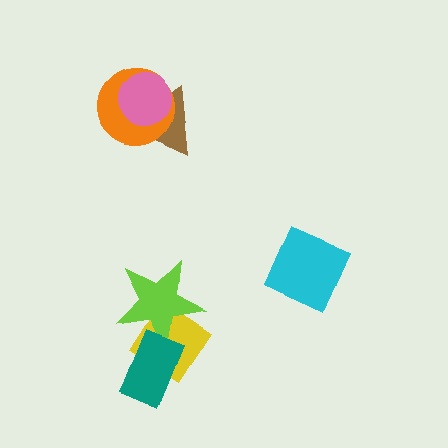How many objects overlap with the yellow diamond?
2 objects overlap with the yellow diamond.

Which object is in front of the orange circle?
The pink circle is in front of the orange circle.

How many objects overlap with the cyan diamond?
0 objects overlap with the cyan diamond.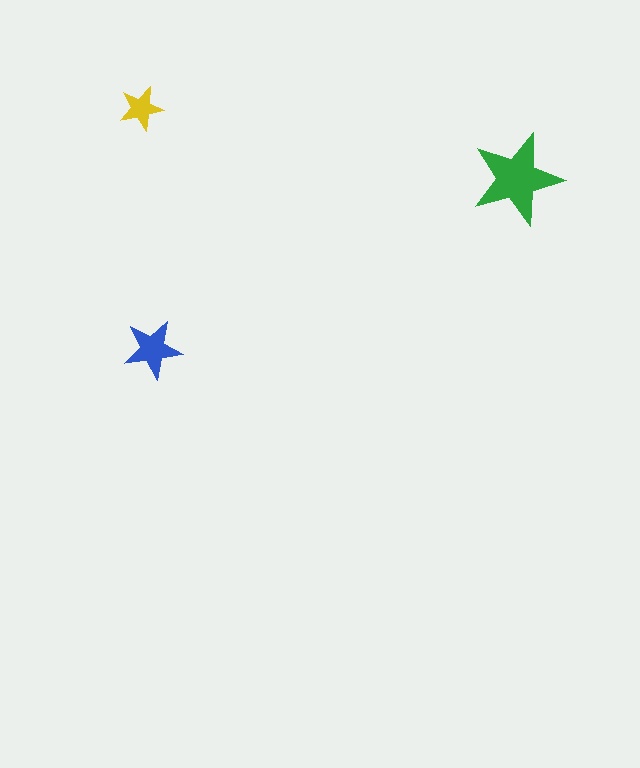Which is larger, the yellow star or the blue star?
The blue one.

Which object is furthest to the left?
The yellow star is leftmost.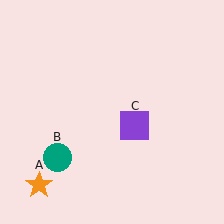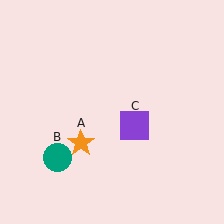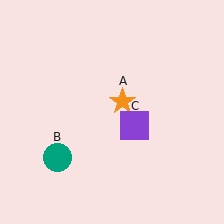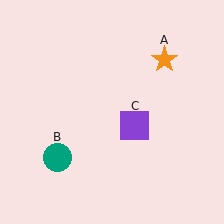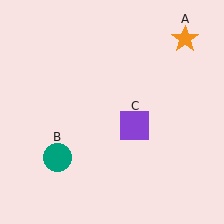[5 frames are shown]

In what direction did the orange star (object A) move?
The orange star (object A) moved up and to the right.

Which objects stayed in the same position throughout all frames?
Teal circle (object B) and purple square (object C) remained stationary.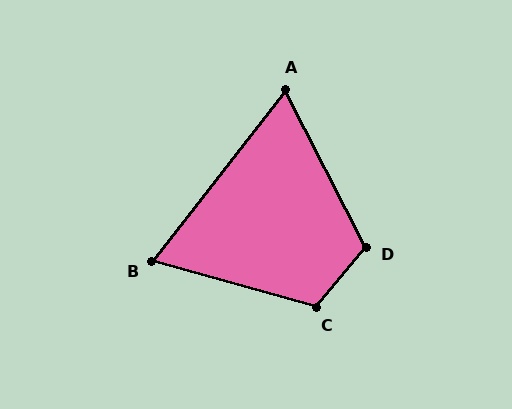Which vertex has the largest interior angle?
C, at approximately 115 degrees.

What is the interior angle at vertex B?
Approximately 68 degrees (acute).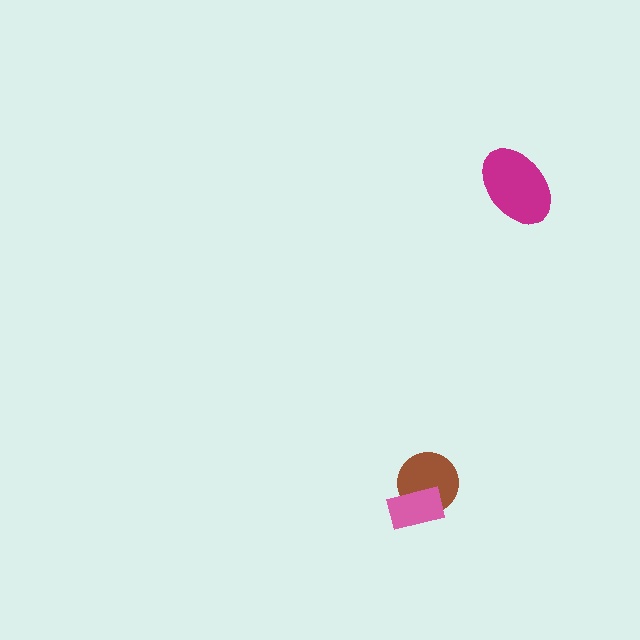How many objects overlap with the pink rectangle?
1 object overlaps with the pink rectangle.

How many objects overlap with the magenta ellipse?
0 objects overlap with the magenta ellipse.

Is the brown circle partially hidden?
Yes, it is partially covered by another shape.